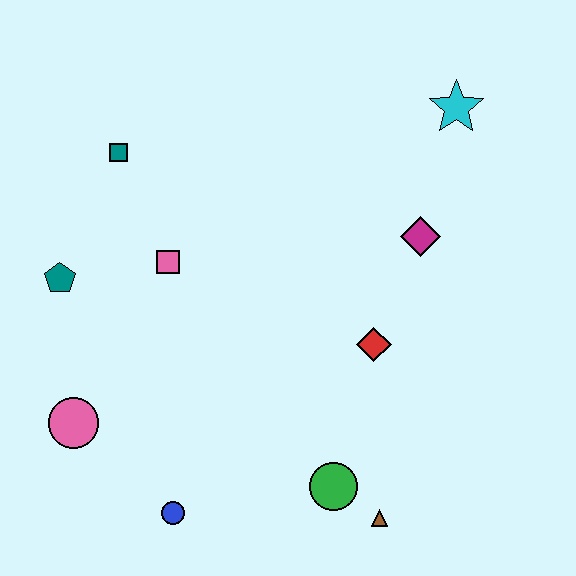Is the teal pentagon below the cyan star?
Yes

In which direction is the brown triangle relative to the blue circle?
The brown triangle is to the right of the blue circle.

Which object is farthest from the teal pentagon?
The cyan star is farthest from the teal pentagon.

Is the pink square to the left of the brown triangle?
Yes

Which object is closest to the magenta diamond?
The red diamond is closest to the magenta diamond.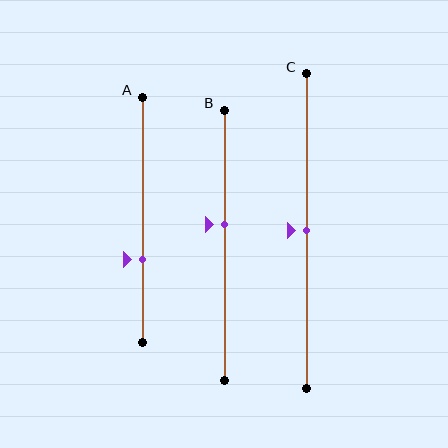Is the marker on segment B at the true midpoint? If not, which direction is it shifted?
No, the marker on segment B is shifted upward by about 8% of the segment length.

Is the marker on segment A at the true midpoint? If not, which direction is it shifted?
No, the marker on segment A is shifted downward by about 16% of the segment length.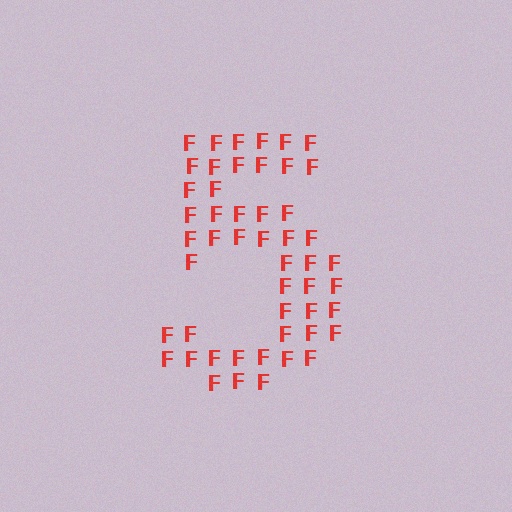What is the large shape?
The large shape is the digit 5.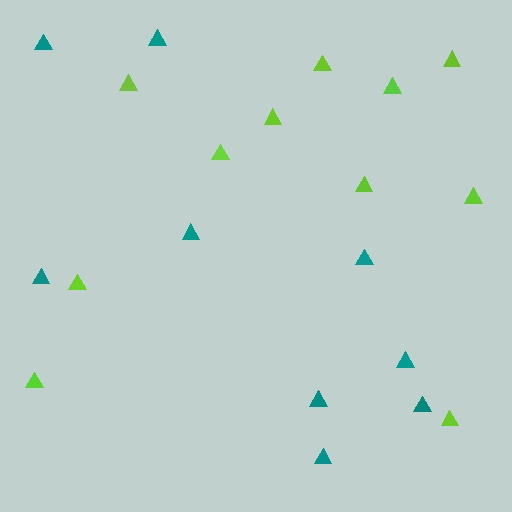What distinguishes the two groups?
There are 2 groups: one group of teal triangles (9) and one group of lime triangles (11).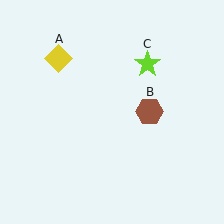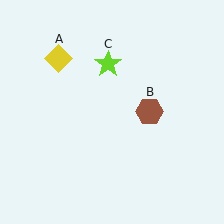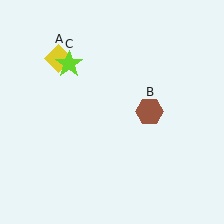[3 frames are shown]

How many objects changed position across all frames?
1 object changed position: lime star (object C).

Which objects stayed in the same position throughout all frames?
Yellow diamond (object A) and brown hexagon (object B) remained stationary.